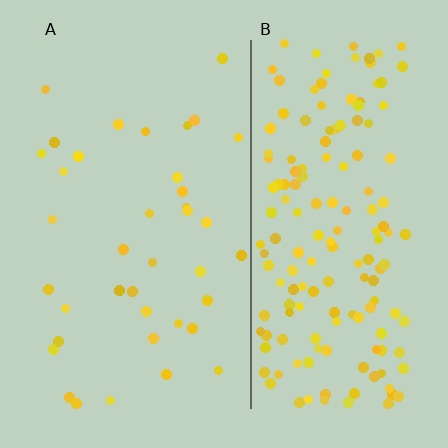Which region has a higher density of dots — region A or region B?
B (the right).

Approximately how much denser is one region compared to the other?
Approximately 4.4× — region B over region A.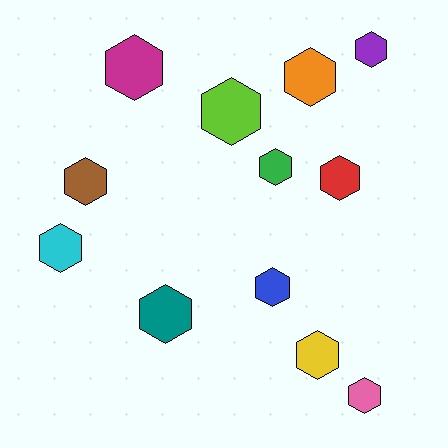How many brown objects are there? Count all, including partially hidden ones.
There is 1 brown object.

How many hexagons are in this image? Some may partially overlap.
There are 12 hexagons.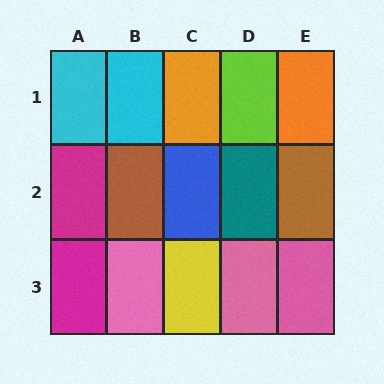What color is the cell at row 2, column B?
Brown.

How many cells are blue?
1 cell is blue.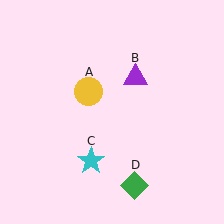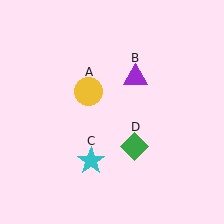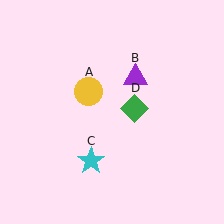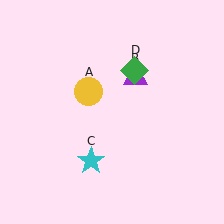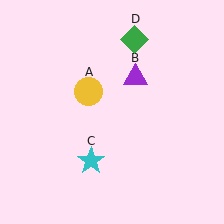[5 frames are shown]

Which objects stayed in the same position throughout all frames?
Yellow circle (object A) and purple triangle (object B) and cyan star (object C) remained stationary.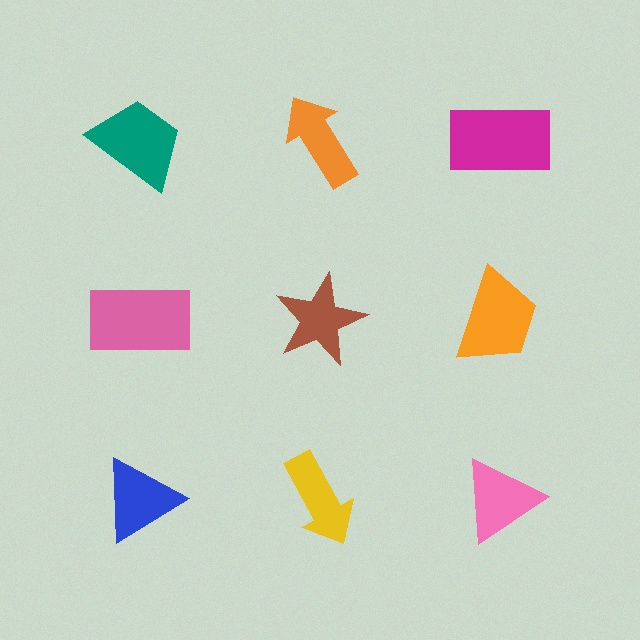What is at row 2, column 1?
A pink rectangle.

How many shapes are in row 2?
3 shapes.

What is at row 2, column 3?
An orange trapezoid.